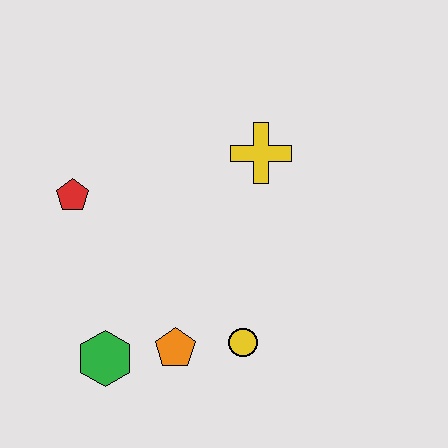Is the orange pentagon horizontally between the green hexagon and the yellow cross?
Yes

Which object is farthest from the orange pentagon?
The yellow cross is farthest from the orange pentagon.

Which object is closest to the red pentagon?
The green hexagon is closest to the red pentagon.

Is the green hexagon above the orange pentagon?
No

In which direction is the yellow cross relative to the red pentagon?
The yellow cross is to the right of the red pentagon.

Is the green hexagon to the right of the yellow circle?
No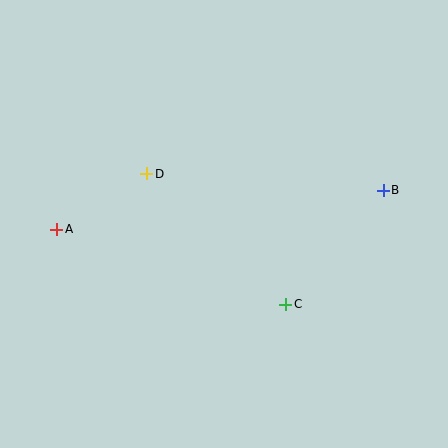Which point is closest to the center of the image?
Point D at (147, 174) is closest to the center.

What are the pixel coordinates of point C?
Point C is at (286, 304).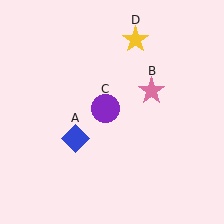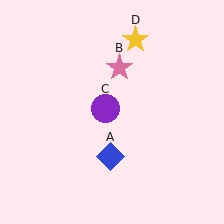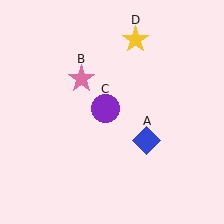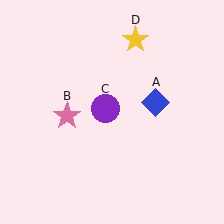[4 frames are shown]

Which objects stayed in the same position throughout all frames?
Purple circle (object C) and yellow star (object D) remained stationary.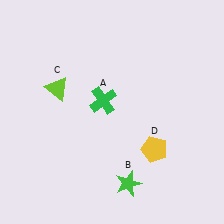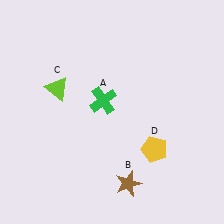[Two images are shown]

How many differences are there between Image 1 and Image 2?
There is 1 difference between the two images.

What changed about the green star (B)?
In Image 1, B is green. In Image 2, it changed to brown.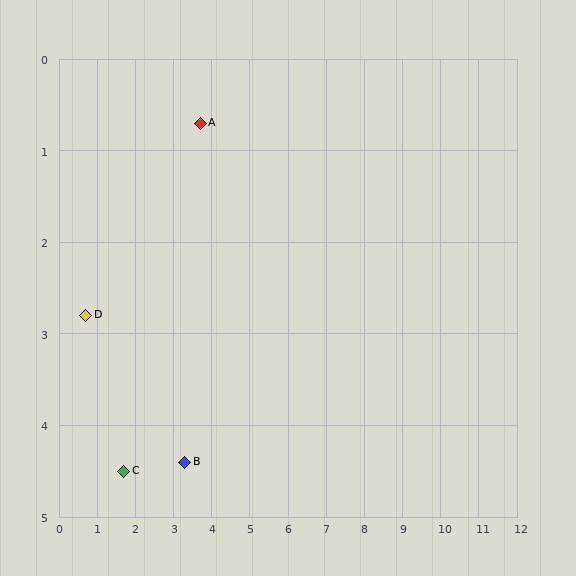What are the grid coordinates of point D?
Point D is at approximately (0.7, 2.8).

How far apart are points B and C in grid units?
Points B and C are about 1.6 grid units apart.